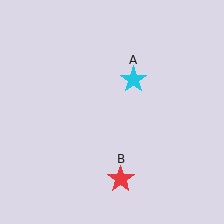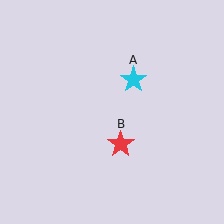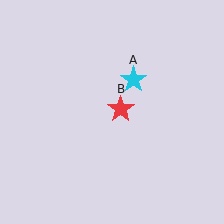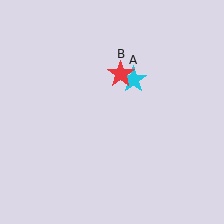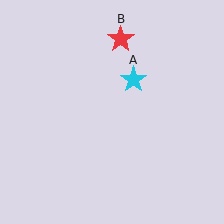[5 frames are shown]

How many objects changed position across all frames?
1 object changed position: red star (object B).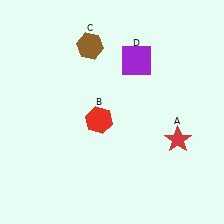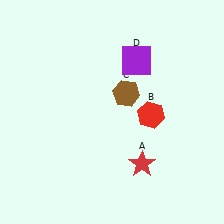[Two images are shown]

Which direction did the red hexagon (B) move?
The red hexagon (B) moved right.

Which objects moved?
The objects that moved are: the red star (A), the red hexagon (B), the brown hexagon (C).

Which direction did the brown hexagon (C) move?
The brown hexagon (C) moved down.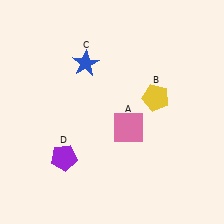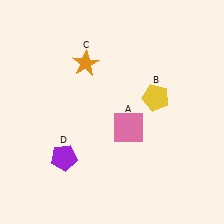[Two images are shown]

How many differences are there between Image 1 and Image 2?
There is 1 difference between the two images.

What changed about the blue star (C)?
In Image 1, C is blue. In Image 2, it changed to orange.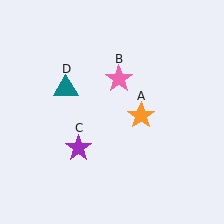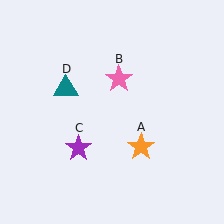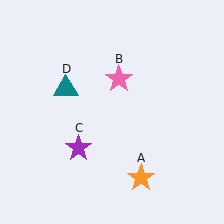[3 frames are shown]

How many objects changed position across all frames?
1 object changed position: orange star (object A).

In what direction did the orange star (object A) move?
The orange star (object A) moved down.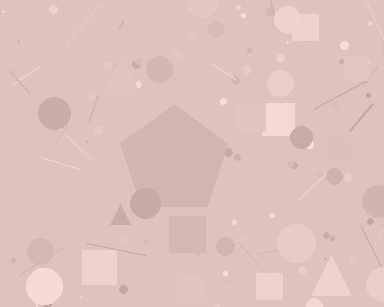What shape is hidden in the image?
A pentagon is hidden in the image.